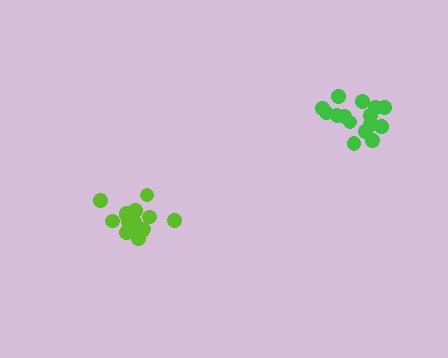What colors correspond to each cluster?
The clusters are colored: lime, green.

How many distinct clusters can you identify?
There are 2 distinct clusters.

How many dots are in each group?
Group 1: 15 dots, Group 2: 15 dots (30 total).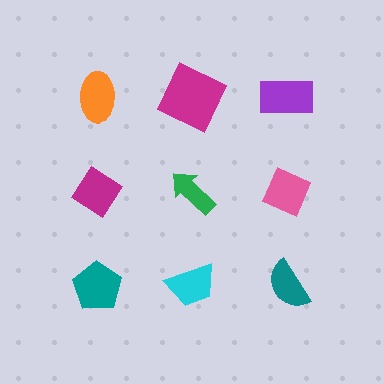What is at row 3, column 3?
A teal semicircle.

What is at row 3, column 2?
A cyan trapezoid.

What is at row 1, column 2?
A magenta square.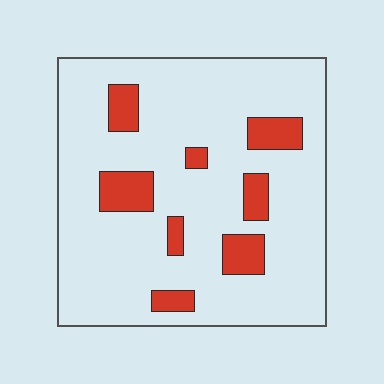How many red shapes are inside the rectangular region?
8.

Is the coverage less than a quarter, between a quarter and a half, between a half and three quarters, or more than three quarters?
Less than a quarter.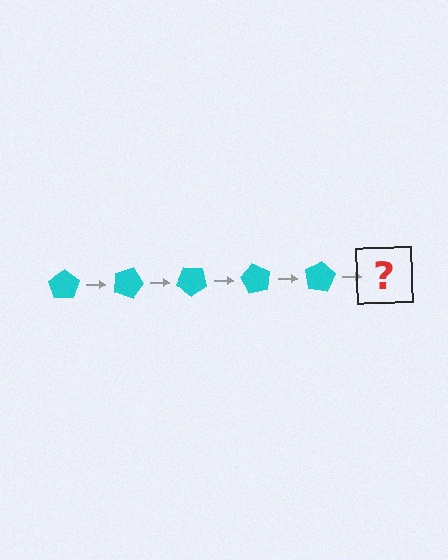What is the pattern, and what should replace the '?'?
The pattern is that the pentagon rotates 20 degrees each step. The '?' should be a cyan pentagon rotated 100 degrees.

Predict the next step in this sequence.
The next step is a cyan pentagon rotated 100 degrees.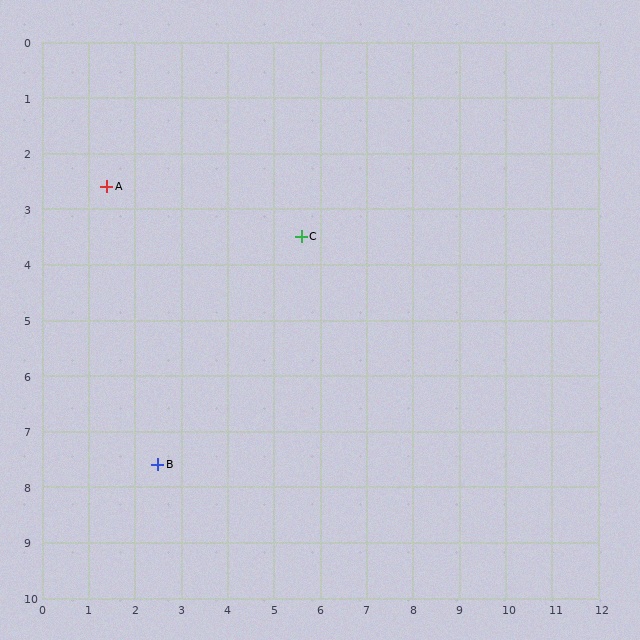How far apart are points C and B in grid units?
Points C and B are about 5.1 grid units apart.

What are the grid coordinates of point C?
Point C is at approximately (5.6, 3.5).